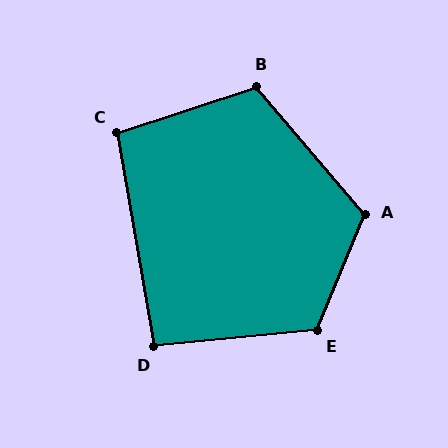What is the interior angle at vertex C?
Approximately 98 degrees (obtuse).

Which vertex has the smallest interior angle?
D, at approximately 94 degrees.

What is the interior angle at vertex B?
Approximately 112 degrees (obtuse).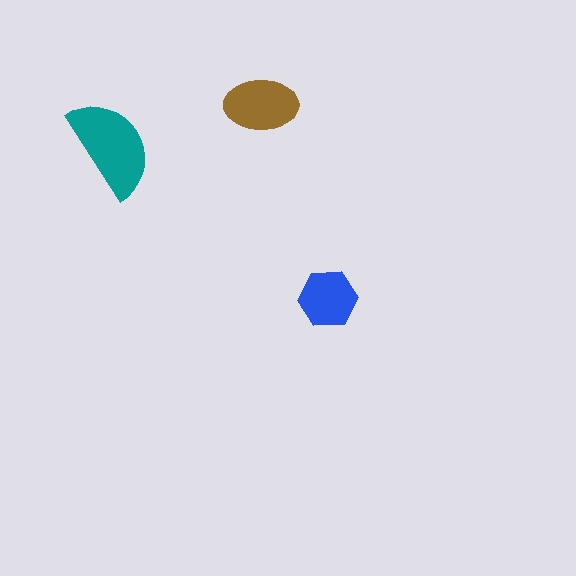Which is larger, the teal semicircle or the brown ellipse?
The teal semicircle.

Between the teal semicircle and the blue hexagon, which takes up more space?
The teal semicircle.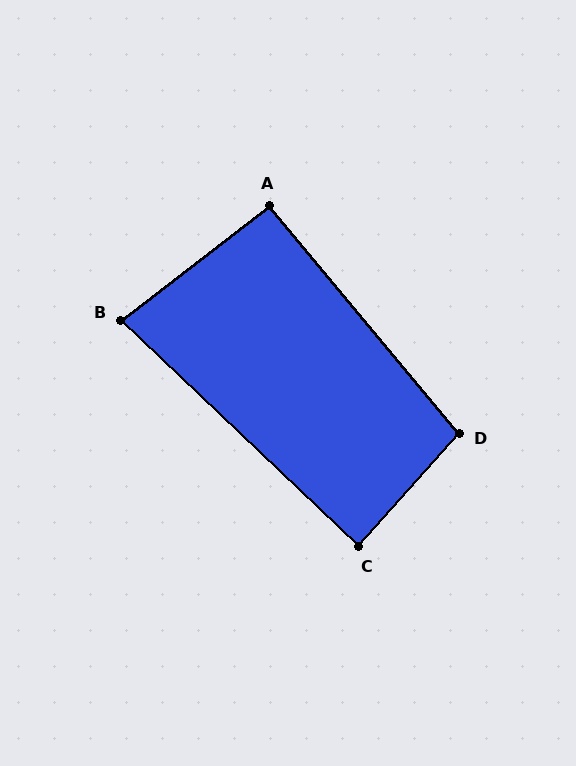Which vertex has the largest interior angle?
D, at approximately 99 degrees.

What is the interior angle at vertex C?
Approximately 88 degrees (approximately right).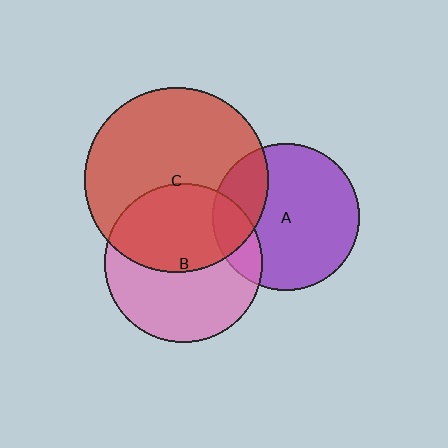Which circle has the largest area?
Circle C (red).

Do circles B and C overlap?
Yes.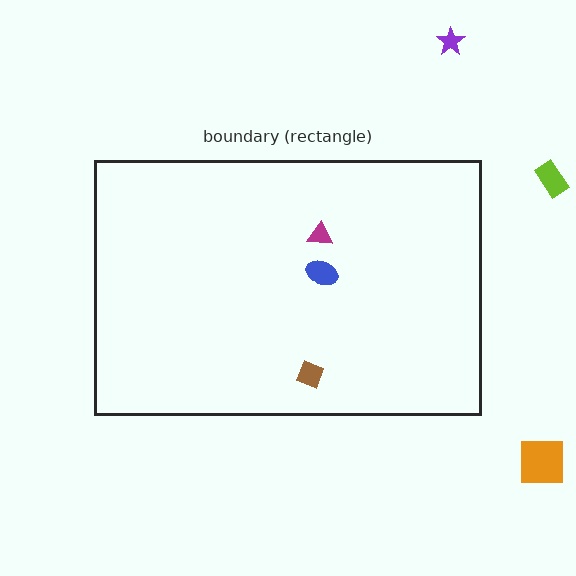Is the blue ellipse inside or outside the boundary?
Inside.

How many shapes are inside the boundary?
3 inside, 3 outside.